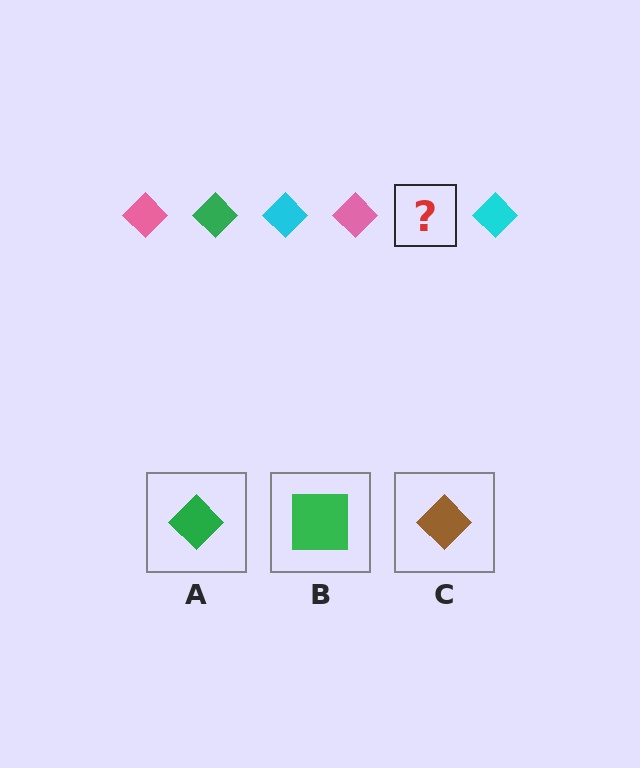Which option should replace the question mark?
Option A.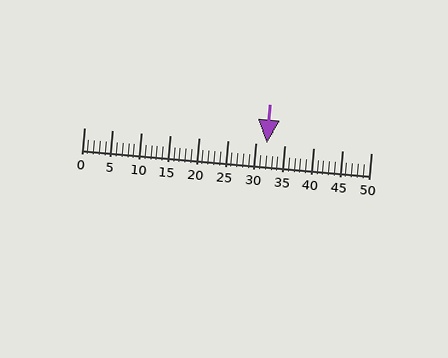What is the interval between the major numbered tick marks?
The major tick marks are spaced 5 units apart.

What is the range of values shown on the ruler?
The ruler shows values from 0 to 50.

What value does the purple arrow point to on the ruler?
The purple arrow points to approximately 32.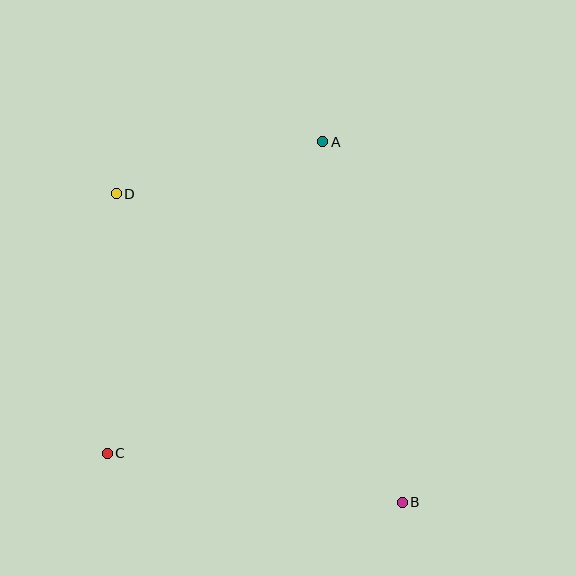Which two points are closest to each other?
Points A and D are closest to each other.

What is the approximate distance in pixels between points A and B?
The distance between A and B is approximately 369 pixels.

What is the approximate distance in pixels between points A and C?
The distance between A and C is approximately 379 pixels.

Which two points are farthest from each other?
Points B and D are farthest from each other.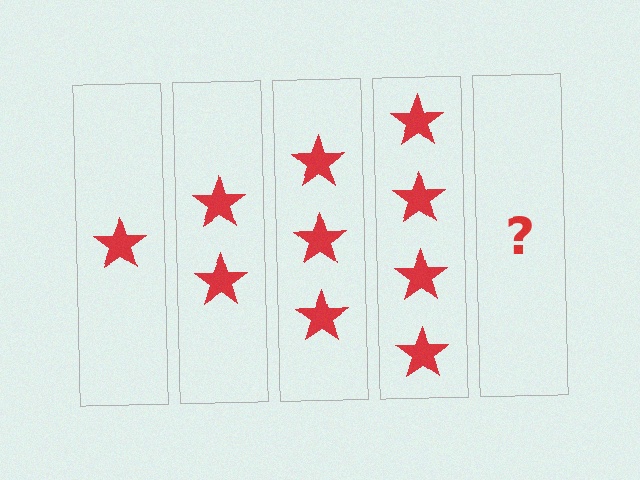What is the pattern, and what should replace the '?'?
The pattern is that each step adds one more star. The '?' should be 5 stars.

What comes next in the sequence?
The next element should be 5 stars.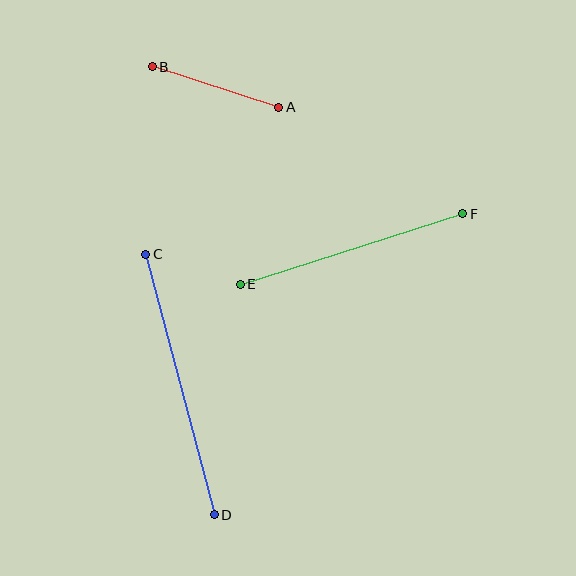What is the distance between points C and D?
The distance is approximately 269 pixels.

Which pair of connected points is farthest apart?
Points C and D are farthest apart.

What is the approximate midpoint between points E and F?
The midpoint is at approximately (352, 249) pixels.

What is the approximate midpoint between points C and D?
The midpoint is at approximately (180, 384) pixels.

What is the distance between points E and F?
The distance is approximately 234 pixels.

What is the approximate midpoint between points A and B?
The midpoint is at approximately (215, 87) pixels.